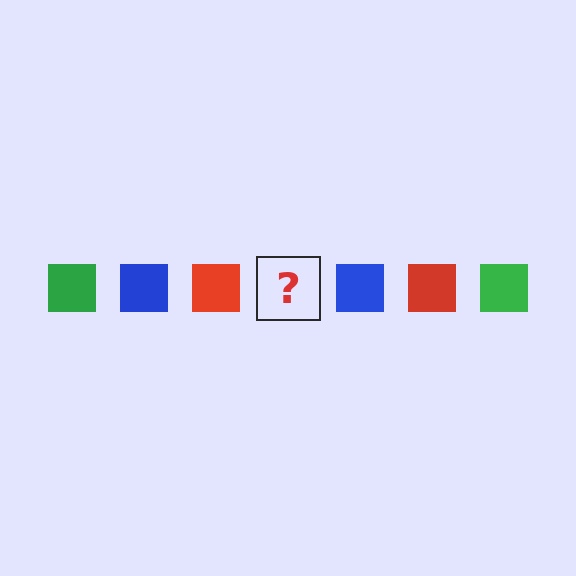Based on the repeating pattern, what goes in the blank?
The blank should be a green square.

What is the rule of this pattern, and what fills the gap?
The rule is that the pattern cycles through green, blue, red squares. The gap should be filled with a green square.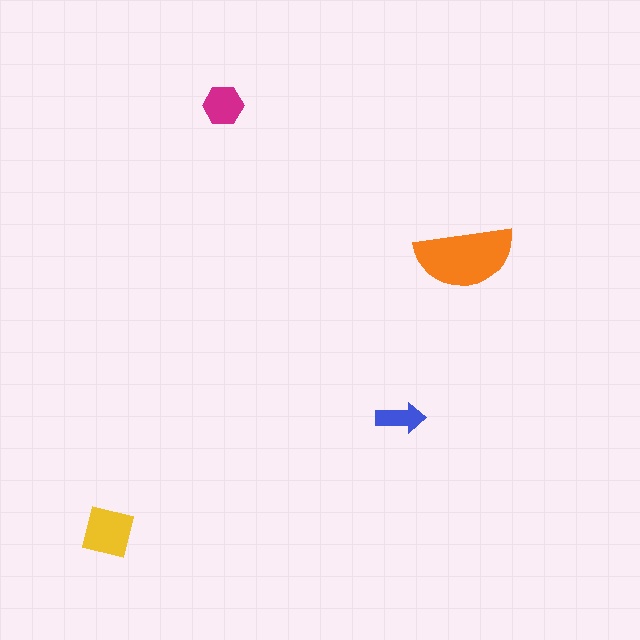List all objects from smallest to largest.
The blue arrow, the magenta hexagon, the yellow square, the orange semicircle.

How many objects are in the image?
There are 4 objects in the image.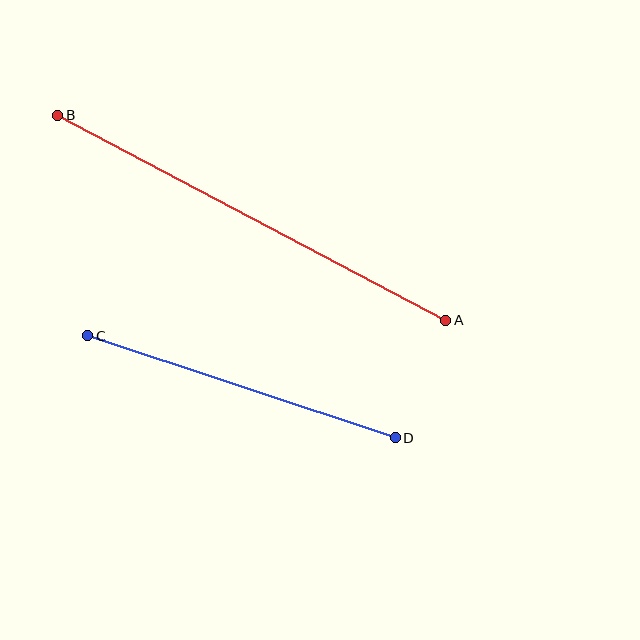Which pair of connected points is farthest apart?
Points A and B are farthest apart.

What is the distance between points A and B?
The distance is approximately 439 pixels.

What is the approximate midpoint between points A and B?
The midpoint is at approximately (252, 218) pixels.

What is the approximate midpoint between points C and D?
The midpoint is at approximately (241, 387) pixels.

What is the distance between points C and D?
The distance is approximately 324 pixels.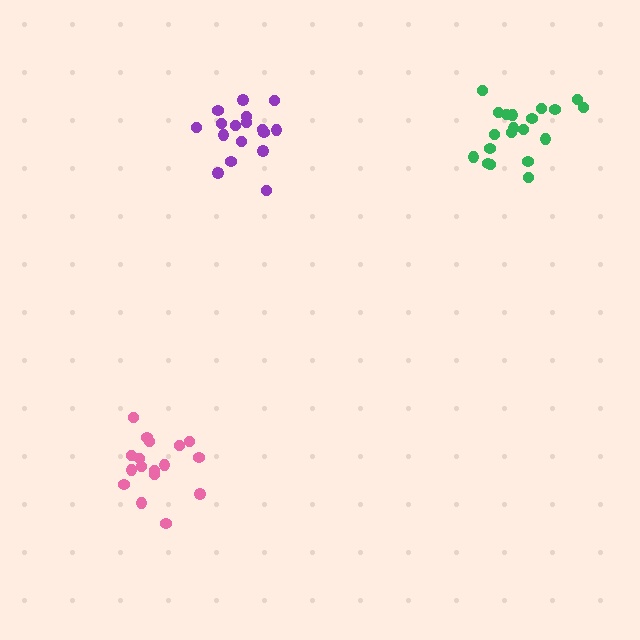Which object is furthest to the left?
The pink cluster is leftmost.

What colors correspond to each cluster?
The clusters are colored: purple, pink, green.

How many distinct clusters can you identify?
There are 3 distinct clusters.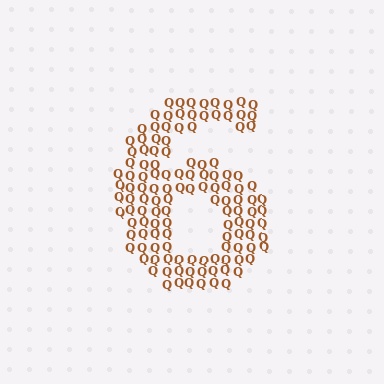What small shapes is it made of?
It is made of small letter Q's.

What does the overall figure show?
The overall figure shows the digit 6.